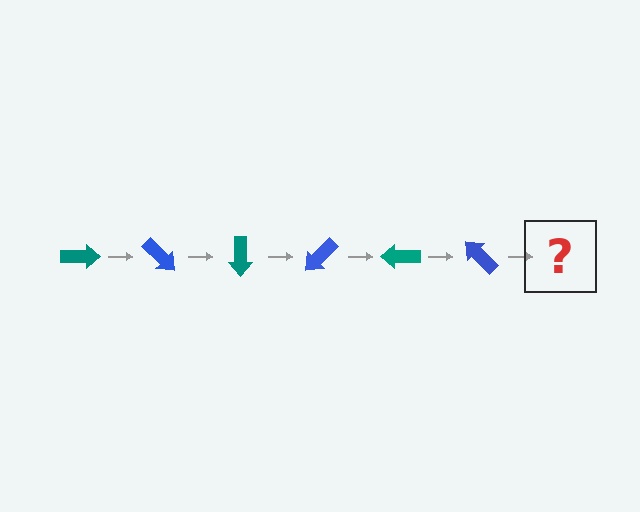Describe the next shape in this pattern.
It should be a teal arrow, rotated 270 degrees from the start.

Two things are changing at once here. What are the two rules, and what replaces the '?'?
The two rules are that it rotates 45 degrees each step and the color cycles through teal and blue. The '?' should be a teal arrow, rotated 270 degrees from the start.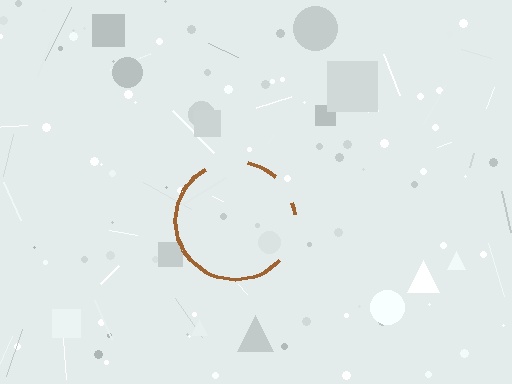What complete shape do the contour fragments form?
The contour fragments form a circle.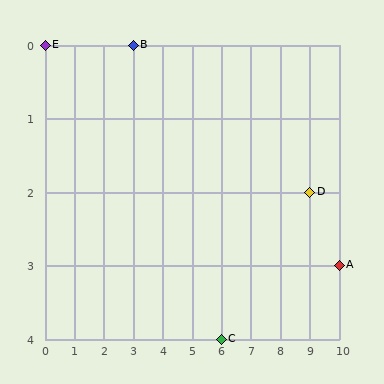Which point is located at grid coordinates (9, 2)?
Point D is at (9, 2).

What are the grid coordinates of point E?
Point E is at grid coordinates (0, 0).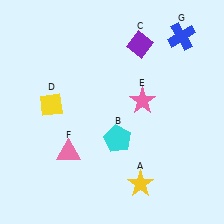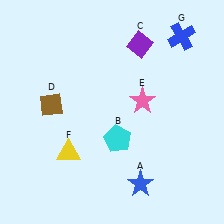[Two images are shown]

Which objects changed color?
A changed from yellow to blue. D changed from yellow to brown. F changed from pink to yellow.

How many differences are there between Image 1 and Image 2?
There are 3 differences between the two images.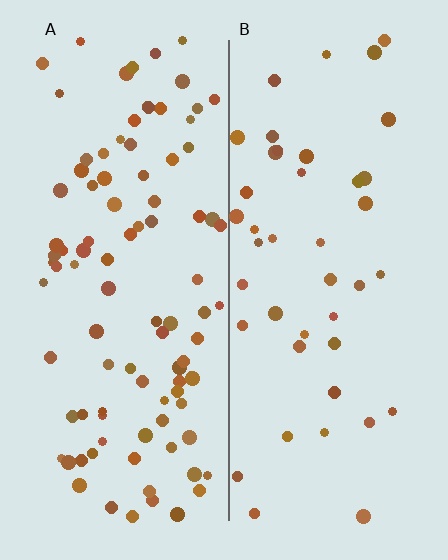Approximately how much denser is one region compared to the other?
Approximately 2.2× — region A over region B.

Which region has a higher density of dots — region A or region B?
A (the left).